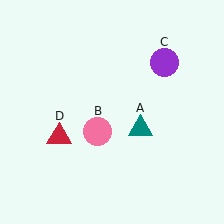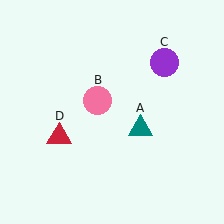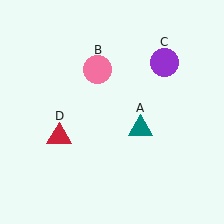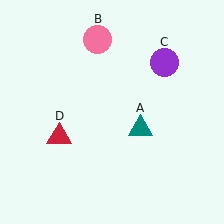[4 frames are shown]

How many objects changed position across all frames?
1 object changed position: pink circle (object B).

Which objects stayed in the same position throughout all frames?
Teal triangle (object A) and purple circle (object C) and red triangle (object D) remained stationary.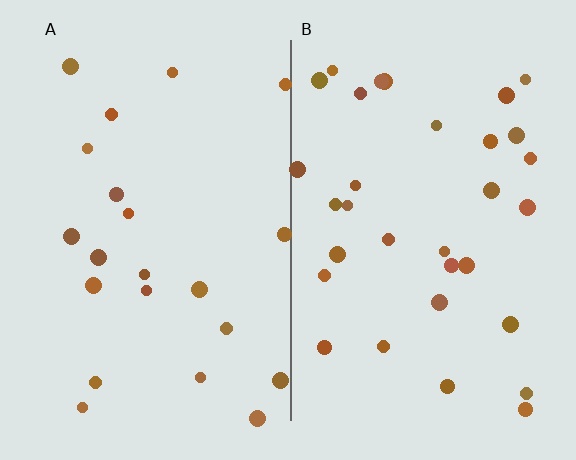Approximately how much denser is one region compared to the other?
Approximately 1.5× — region B over region A.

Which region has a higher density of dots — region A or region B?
B (the right).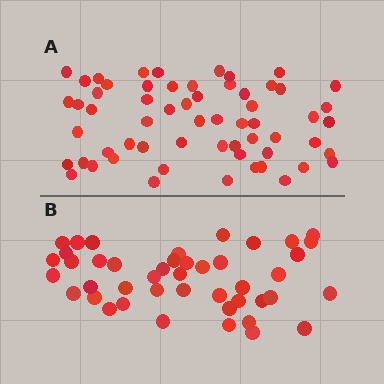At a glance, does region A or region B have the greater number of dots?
Region A (the top region) has more dots.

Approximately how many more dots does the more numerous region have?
Region A has approximately 15 more dots than region B.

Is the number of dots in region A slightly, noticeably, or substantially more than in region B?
Region A has noticeably more, but not dramatically so. The ratio is roughly 1.4 to 1.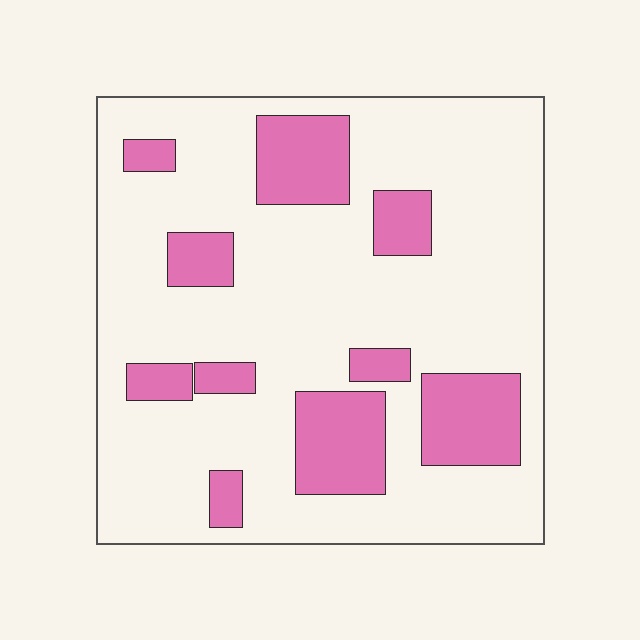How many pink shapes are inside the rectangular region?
10.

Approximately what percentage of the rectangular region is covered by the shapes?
Approximately 20%.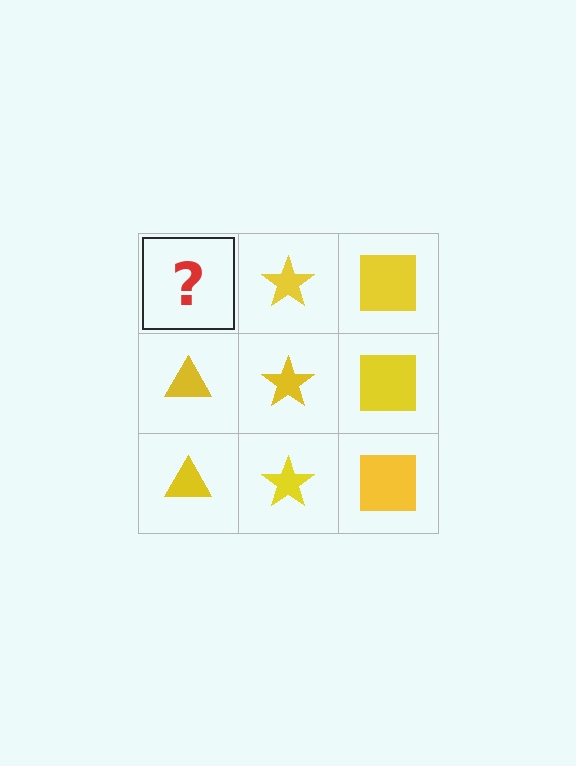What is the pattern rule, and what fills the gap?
The rule is that each column has a consistent shape. The gap should be filled with a yellow triangle.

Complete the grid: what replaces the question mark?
The question mark should be replaced with a yellow triangle.